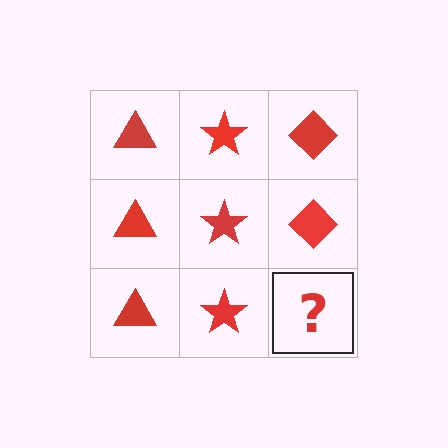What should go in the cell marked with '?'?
The missing cell should contain a red diamond.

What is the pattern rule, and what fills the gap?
The rule is that each column has a consistent shape. The gap should be filled with a red diamond.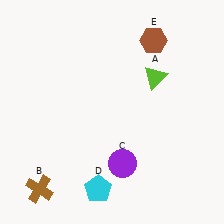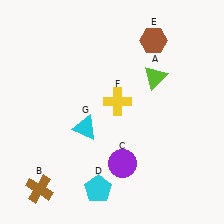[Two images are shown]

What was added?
A yellow cross (F), a cyan triangle (G) were added in Image 2.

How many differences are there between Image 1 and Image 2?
There are 2 differences between the two images.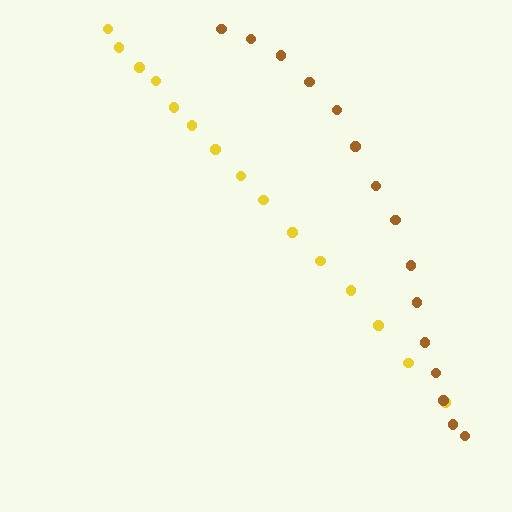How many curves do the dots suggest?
There are 2 distinct paths.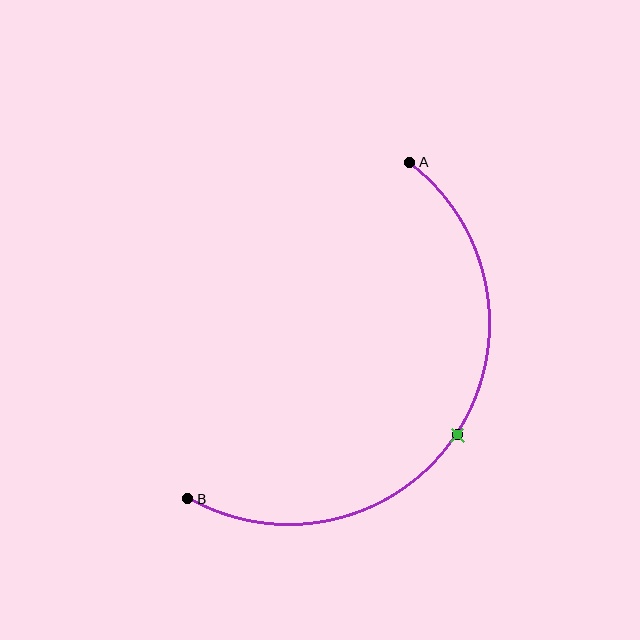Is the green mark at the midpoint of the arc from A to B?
Yes. The green mark lies on the arc at equal arc-length from both A and B — it is the arc midpoint.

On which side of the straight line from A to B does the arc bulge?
The arc bulges to the right of the straight line connecting A and B.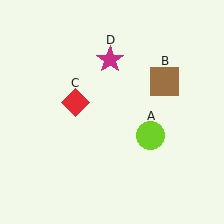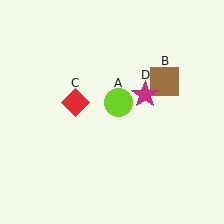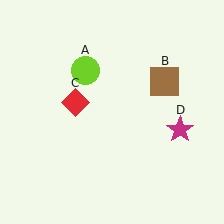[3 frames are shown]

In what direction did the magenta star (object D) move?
The magenta star (object D) moved down and to the right.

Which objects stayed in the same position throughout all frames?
Brown square (object B) and red diamond (object C) remained stationary.